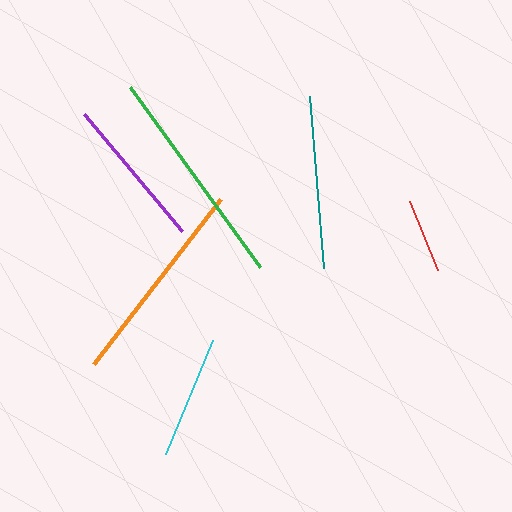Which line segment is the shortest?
The red line is the shortest at approximately 75 pixels.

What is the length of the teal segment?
The teal segment is approximately 173 pixels long.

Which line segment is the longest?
The green line is the longest at approximately 222 pixels.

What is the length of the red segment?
The red segment is approximately 75 pixels long.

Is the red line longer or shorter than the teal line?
The teal line is longer than the red line.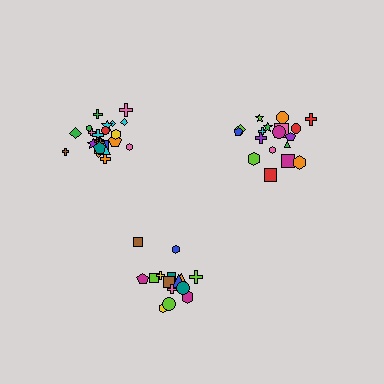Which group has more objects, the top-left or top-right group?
The top-left group.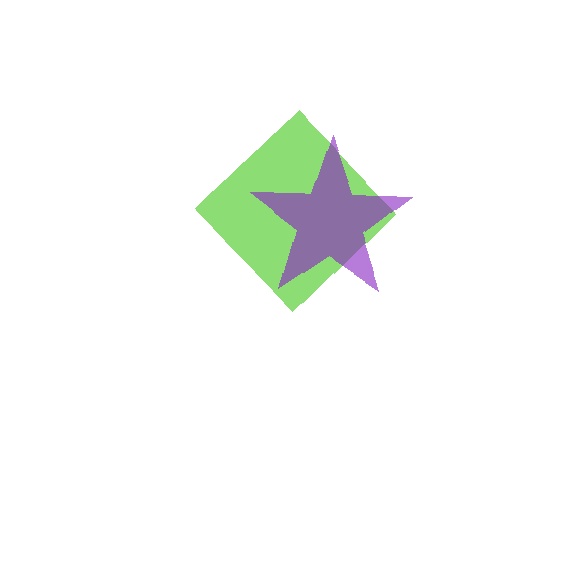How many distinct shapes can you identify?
There are 2 distinct shapes: a lime diamond, a purple star.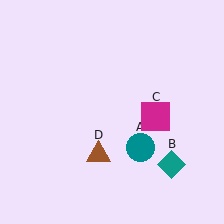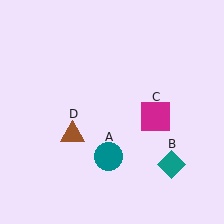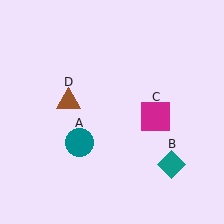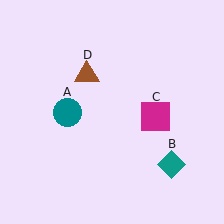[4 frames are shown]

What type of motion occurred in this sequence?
The teal circle (object A), brown triangle (object D) rotated clockwise around the center of the scene.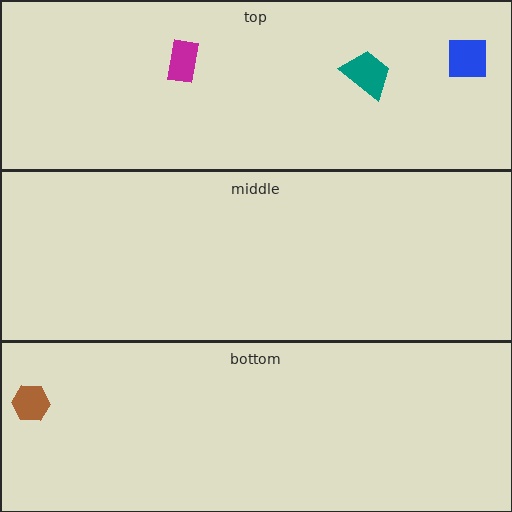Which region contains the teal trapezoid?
The top region.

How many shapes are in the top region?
3.